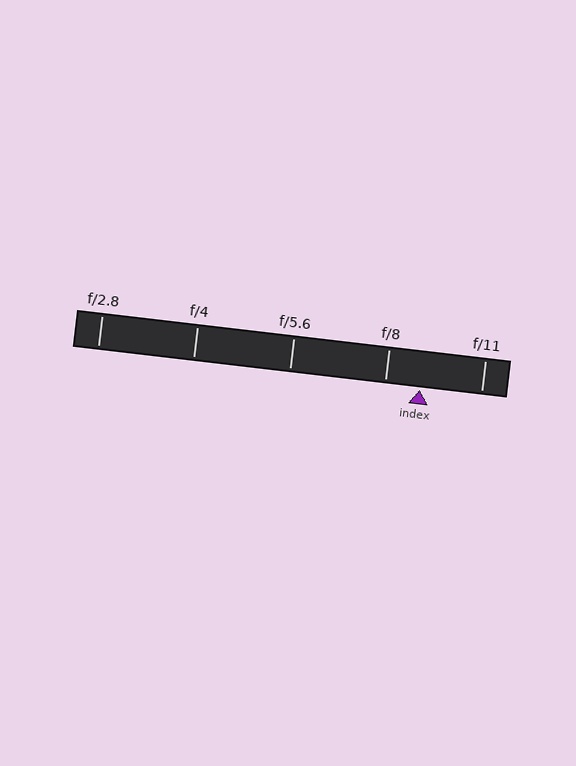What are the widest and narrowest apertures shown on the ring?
The widest aperture shown is f/2.8 and the narrowest is f/11.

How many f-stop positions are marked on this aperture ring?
There are 5 f-stop positions marked.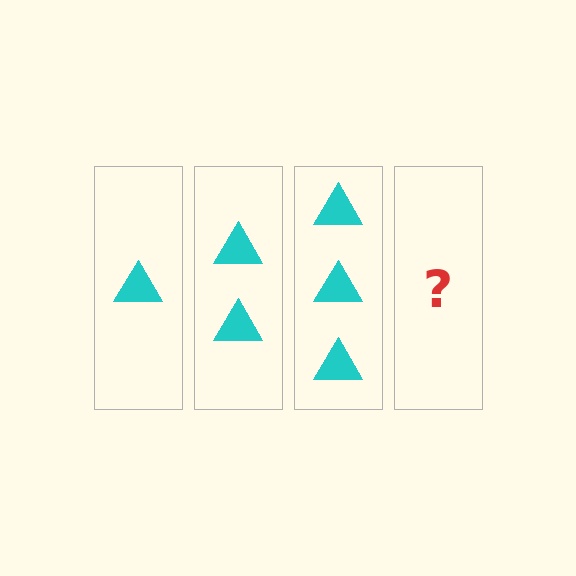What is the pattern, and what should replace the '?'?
The pattern is that each step adds one more triangle. The '?' should be 4 triangles.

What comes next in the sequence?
The next element should be 4 triangles.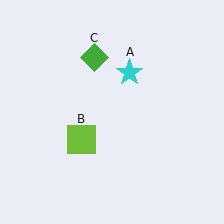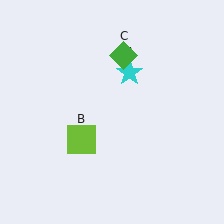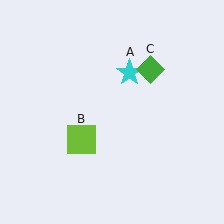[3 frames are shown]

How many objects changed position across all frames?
1 object changed position: green diamond (object C).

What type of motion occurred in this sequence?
The green diamond (object C) rotated clockwise around the center of the scene.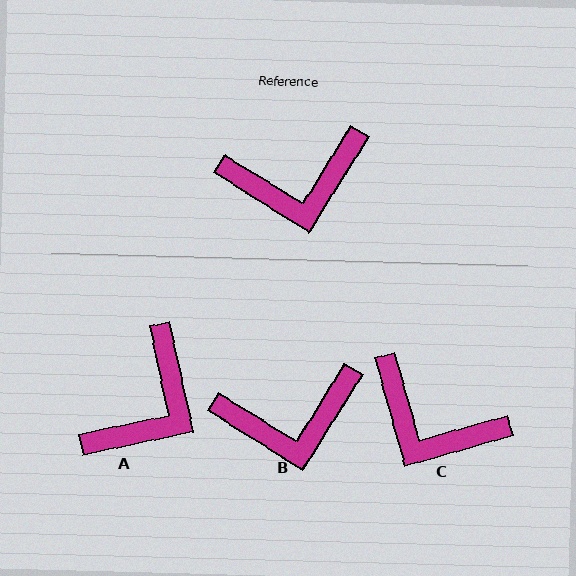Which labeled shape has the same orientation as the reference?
B.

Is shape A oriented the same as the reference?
No, it is off by about 44 degrees.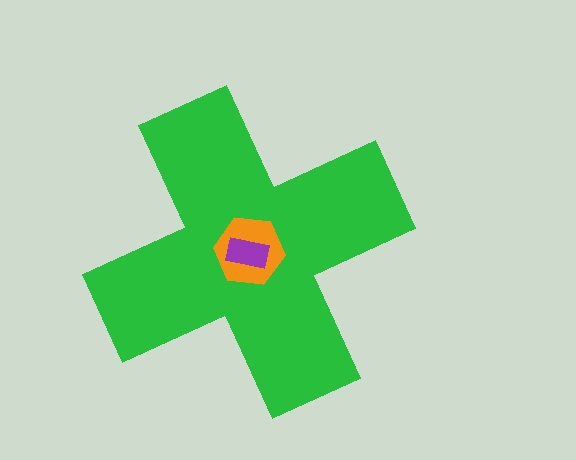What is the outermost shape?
The green cross.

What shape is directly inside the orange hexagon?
The purple rectangle.